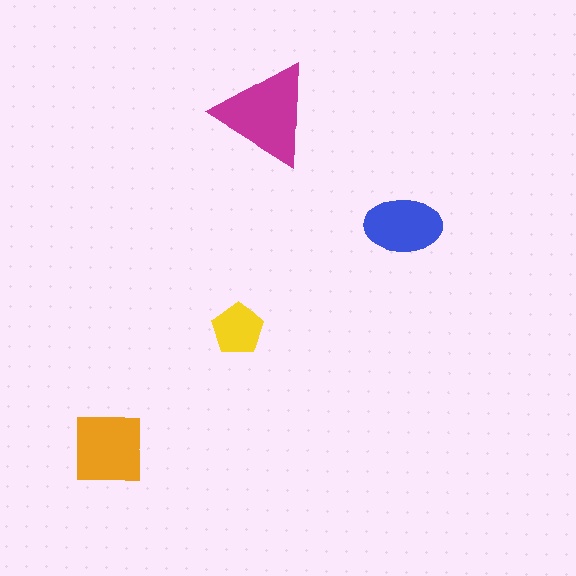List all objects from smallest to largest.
The yellow pentagon, the blue ellipse, the orange square, the magenta triangle.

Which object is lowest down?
The orange square is bottommost.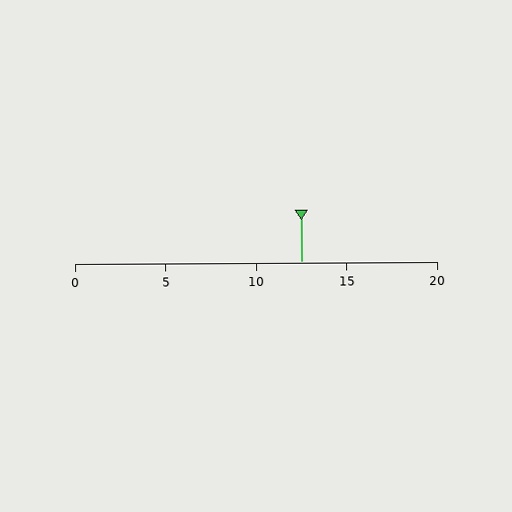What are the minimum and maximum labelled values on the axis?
The axis runs from 0 to 20.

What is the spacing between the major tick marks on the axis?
The major ticks are spaced 5 apart.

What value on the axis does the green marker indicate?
The marker indicates approximately 12.5.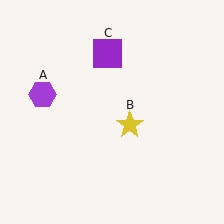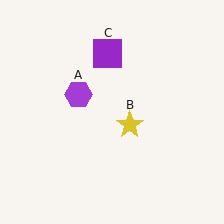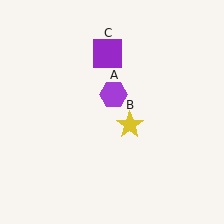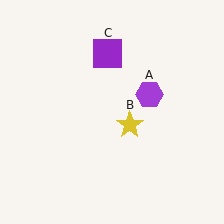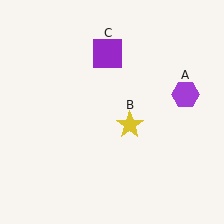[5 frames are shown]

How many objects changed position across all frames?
1 object changed position: purple hexagon (object A).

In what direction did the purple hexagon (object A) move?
The purple hexagon (object A) moved right.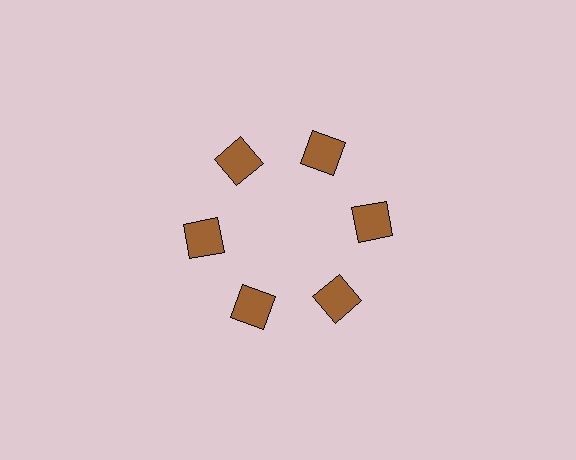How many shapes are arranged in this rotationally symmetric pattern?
There are 6 shapes, arranged in 6 groups of 1.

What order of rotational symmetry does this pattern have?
This pattern has 6-fold rotational symmetry.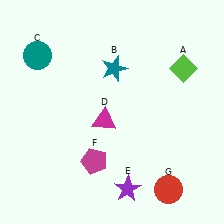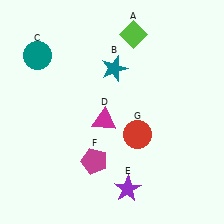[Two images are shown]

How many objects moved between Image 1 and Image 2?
2 objects moved between the two images.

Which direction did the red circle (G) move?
The red circle (G) moved up.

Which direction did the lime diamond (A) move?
The lime diamond (A) moved left.